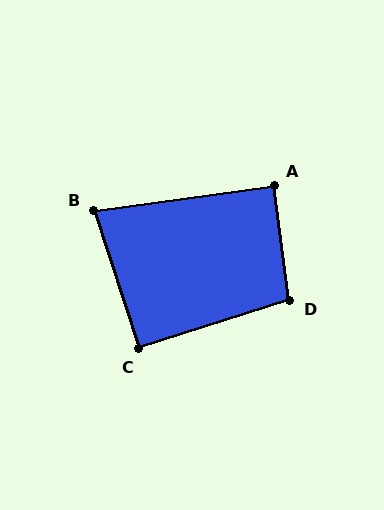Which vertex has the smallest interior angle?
B, at approximately 80 degrees.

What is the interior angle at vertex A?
Approximately 90 degrees (approximately right).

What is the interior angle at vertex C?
Approximately 90 degrees (approximately right).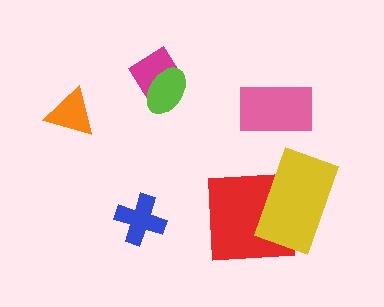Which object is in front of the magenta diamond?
The lime ellipse is in front of the magenta diamond.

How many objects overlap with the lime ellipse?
1 object overlaps with the lime ellipse.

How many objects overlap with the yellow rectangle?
1 object overlaps with the yellow rectangle.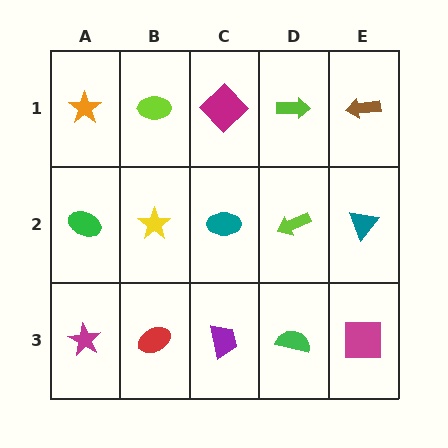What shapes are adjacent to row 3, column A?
A green ellipse (row 2, column A), a red ellipse (row 3, column B).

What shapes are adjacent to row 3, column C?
A teal ellipse (row 2, column C), a red ellipse (row 3, column B), a green semicircle (row 3, column D).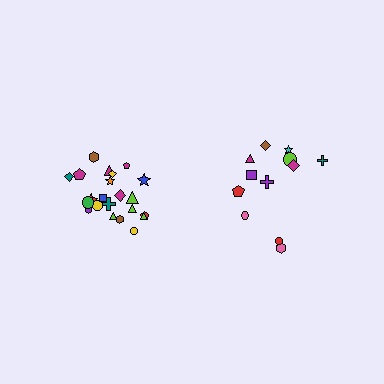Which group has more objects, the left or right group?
The left group.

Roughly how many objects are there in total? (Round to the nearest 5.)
Roughly 35 objects in total.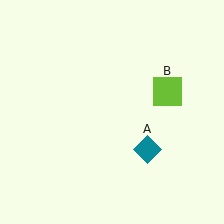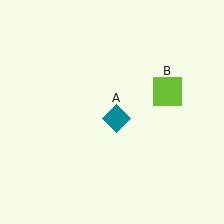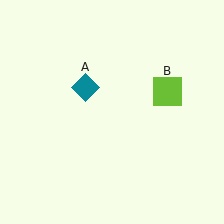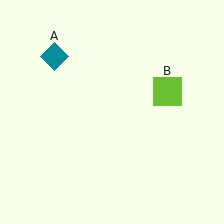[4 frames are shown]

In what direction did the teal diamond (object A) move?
The teal diamond (object A) moved up and to the left.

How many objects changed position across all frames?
1 object changed position: teal diamond (object A).